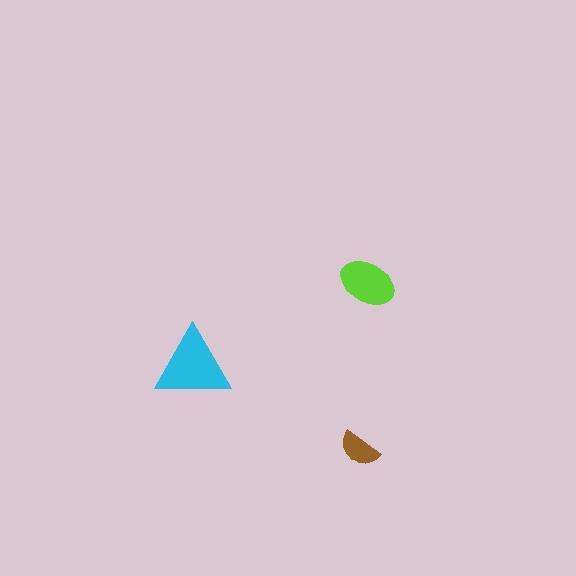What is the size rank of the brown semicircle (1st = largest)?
3rd.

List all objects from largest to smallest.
The cyan triangle, the lime ellipse, the brown semicircle.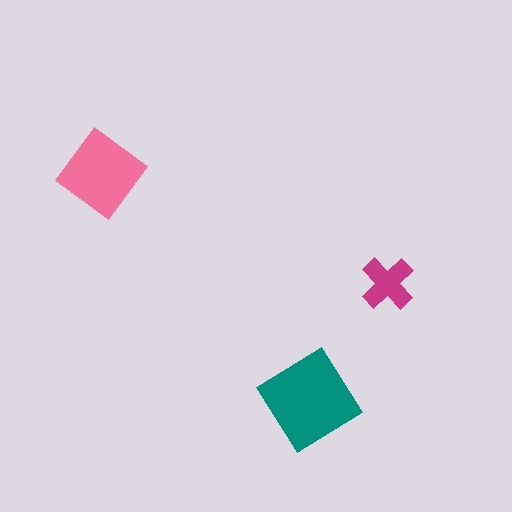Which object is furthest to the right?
The magenta cross is rightmost.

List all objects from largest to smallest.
The teal diamond, the pink diamond, the magenta cross.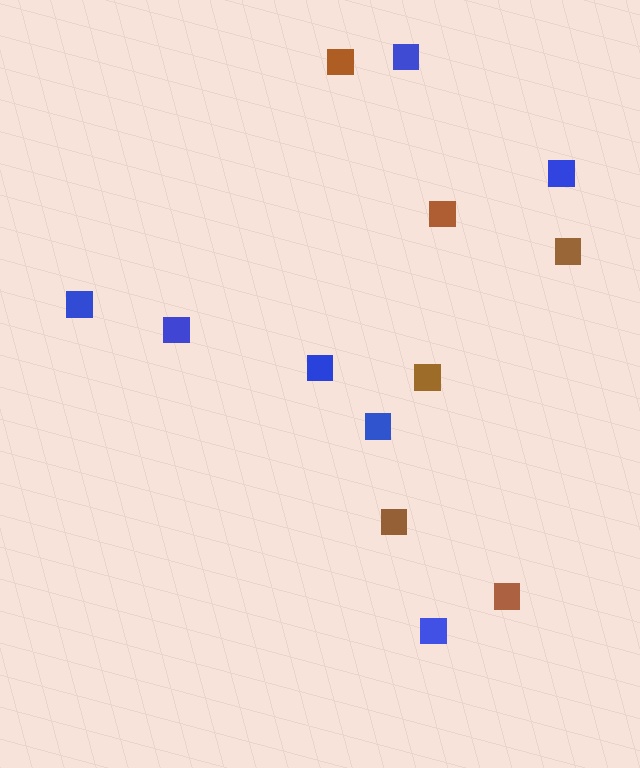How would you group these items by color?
There are 2 groups: one group of brown squares (6) and one group of blue squares (7).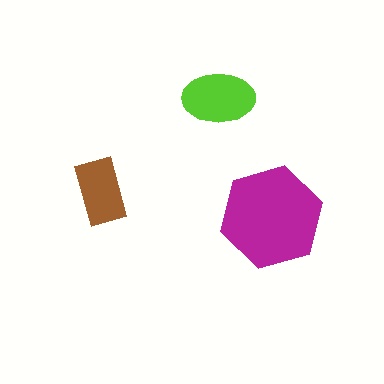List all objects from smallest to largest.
The brown rectangle, the lime ellipse, the magenta hexagon.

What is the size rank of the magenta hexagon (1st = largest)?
1st.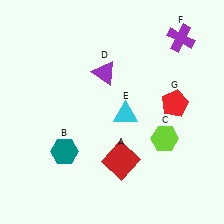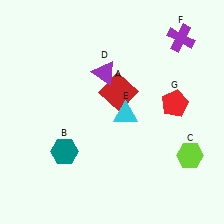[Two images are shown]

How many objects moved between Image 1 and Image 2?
2 objects moved between the two images.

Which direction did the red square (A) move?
The red square (A) moved up.